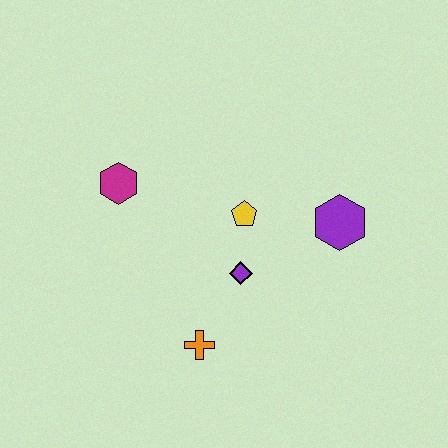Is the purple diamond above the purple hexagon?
No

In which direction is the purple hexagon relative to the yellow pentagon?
The purple hexagon is to the right of the yellow pentagon.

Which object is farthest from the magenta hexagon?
The purple hexagon is farthest from the magenta hexagon.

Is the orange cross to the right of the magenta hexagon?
Yes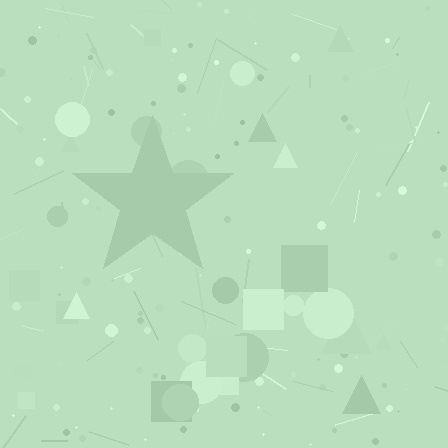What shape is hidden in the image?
A star is hidden in the image.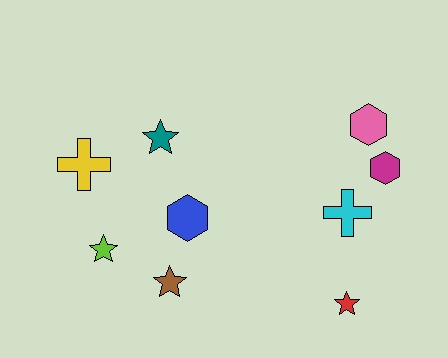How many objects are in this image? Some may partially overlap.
There are 9 objects.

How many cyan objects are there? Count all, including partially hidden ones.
There is 1 cyan object.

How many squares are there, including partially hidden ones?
There are no squares.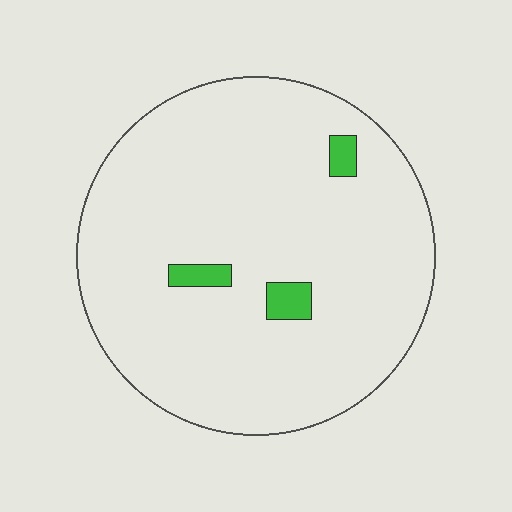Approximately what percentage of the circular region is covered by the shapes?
Approximately 5%.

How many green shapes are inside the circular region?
3.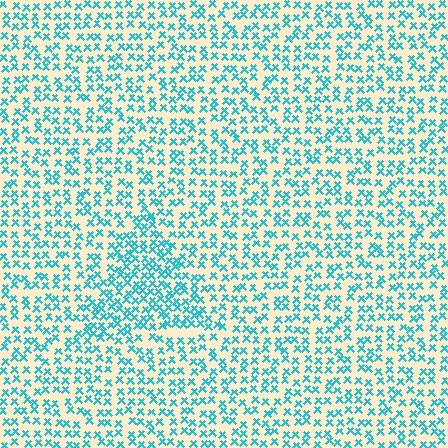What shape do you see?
I see a triangle.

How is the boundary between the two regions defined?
The boundary is defined by a change in element density (approximately 1.6x ratio). All elements are the same color, size, and shape.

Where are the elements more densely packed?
The elements are more densely packed inside the triangle boundary.